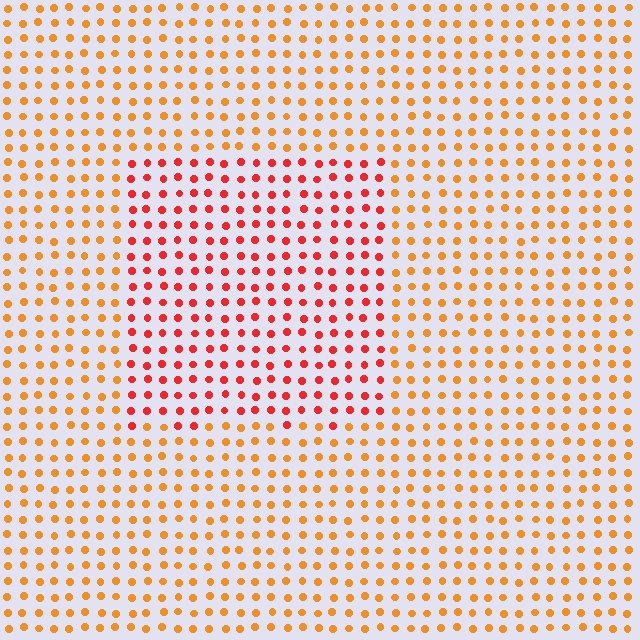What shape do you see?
I see a rectangle.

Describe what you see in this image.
The image is filled with small orange elements in a uniform arrangement. A rectangle-shaped region is visible where the elements are tinted to a slightly different hue, forming a subtle color boundary.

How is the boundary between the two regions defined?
The boundary is defined purely by a slight shift in hue (about 34 degrees). Spacing, size, and orientation are identical on both sides.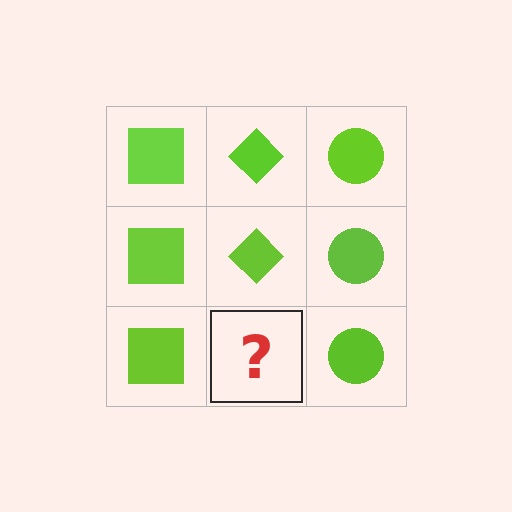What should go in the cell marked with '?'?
The missing cell should contain a lime diamond.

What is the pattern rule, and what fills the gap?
The rule is that each column has a consistent shape. The gap should be filled with a lime diamond.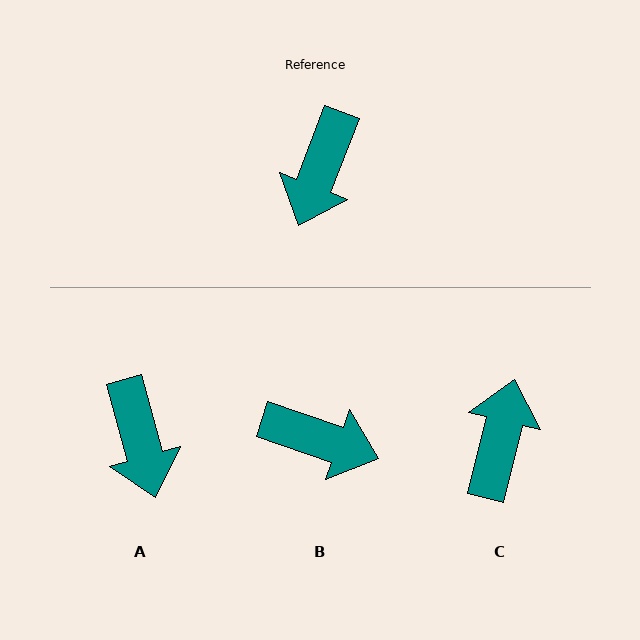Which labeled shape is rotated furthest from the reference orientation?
C, about 173 degrees away.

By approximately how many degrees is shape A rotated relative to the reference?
Approximately 36 degrees counter-clockwise.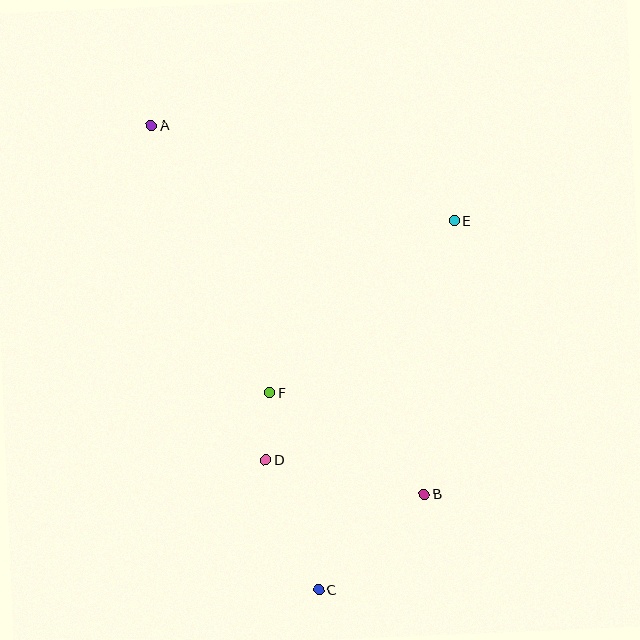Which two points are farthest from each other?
Points A and C are farthest from each other.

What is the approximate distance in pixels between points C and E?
The distance between C and E is approximately 393 pixels.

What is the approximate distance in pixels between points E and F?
The distance between E and F is approximately 252 pixels.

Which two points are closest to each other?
Points D and F are closest to each other.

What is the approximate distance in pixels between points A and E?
The distance between A and E is approximately 318 pixels.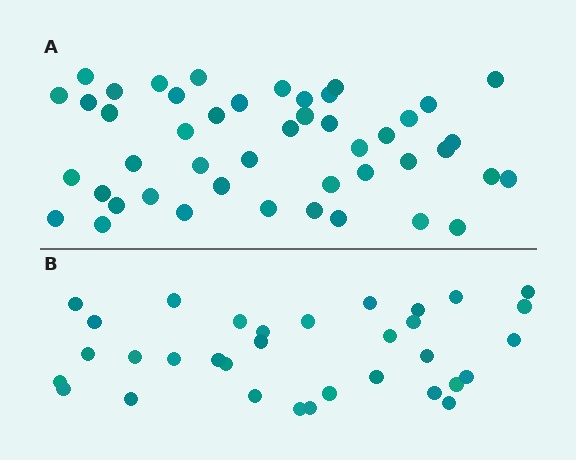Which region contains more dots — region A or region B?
Region A (the top region) has more dots.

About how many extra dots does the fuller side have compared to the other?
Region A has approximately 15 more dots than region B.